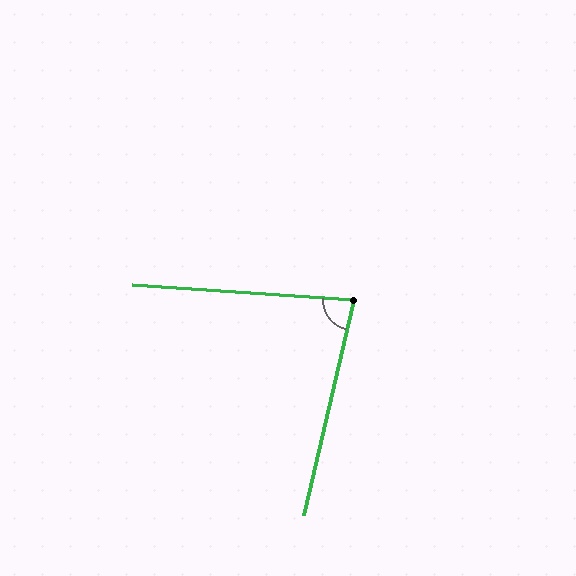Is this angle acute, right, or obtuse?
It is acute.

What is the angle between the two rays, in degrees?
Approximately 81 degrees.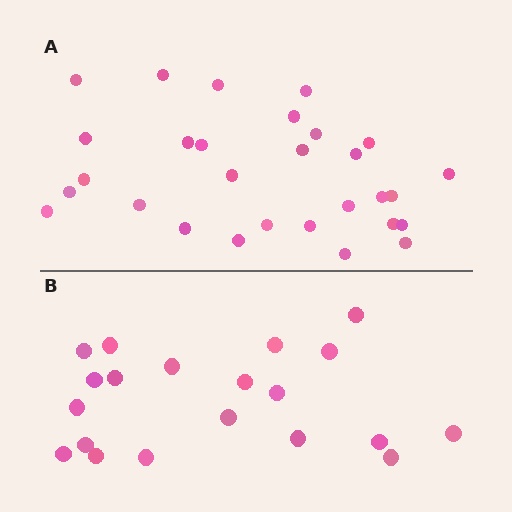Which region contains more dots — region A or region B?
Region A (the top region) has more dots.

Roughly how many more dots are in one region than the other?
Region A has roughly 8 or so more dots than region B.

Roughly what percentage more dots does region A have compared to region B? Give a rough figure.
About 45% more.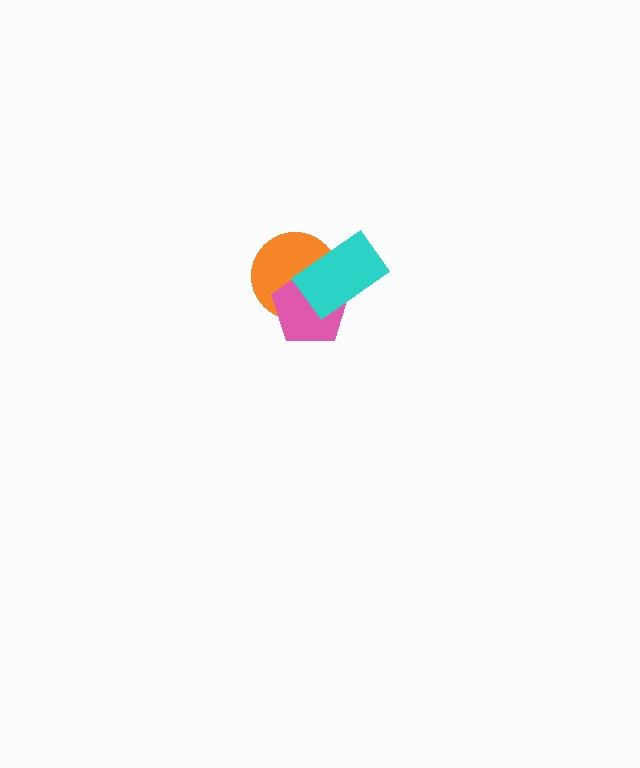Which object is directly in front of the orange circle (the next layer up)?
The pink pentagon is directly in front of the orange circle.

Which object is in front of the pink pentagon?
The cyan rectangle is in front of the pink pentagon.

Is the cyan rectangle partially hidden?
No, no other shape covers it.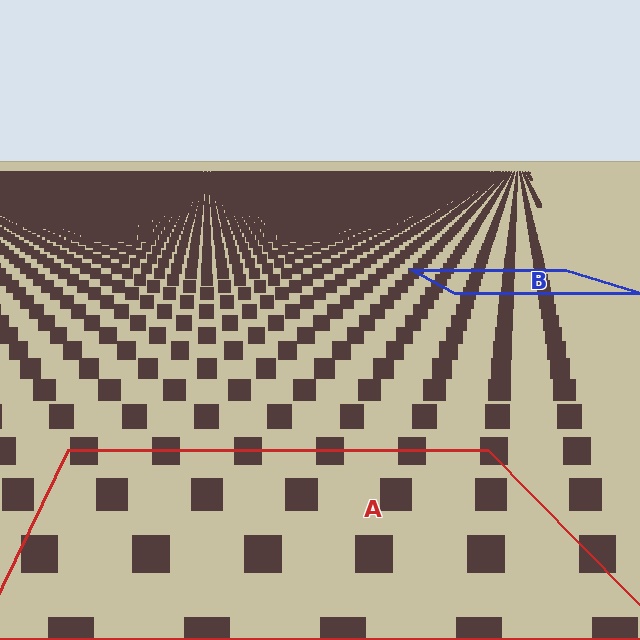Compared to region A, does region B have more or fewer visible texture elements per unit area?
Region B has more texture elements per unit area — they are packed more densely because it is farther away.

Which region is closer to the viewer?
Region A is closer. The texture elements there are larger and more spread out.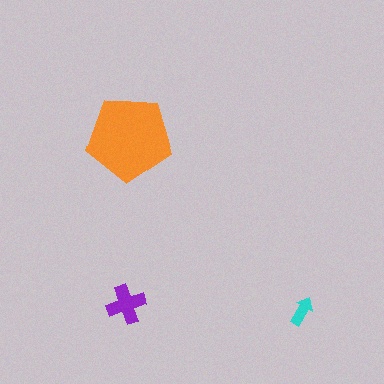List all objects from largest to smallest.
The orange pentagon, the purple cross, the cyan arrow.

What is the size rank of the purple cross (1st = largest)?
2nd.